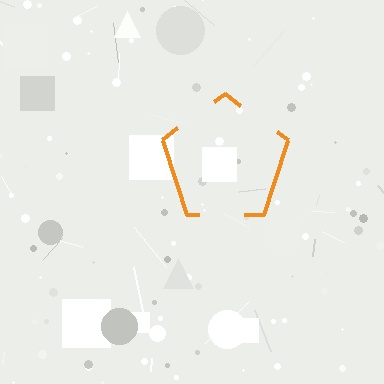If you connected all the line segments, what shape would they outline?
They would outline a pentagon.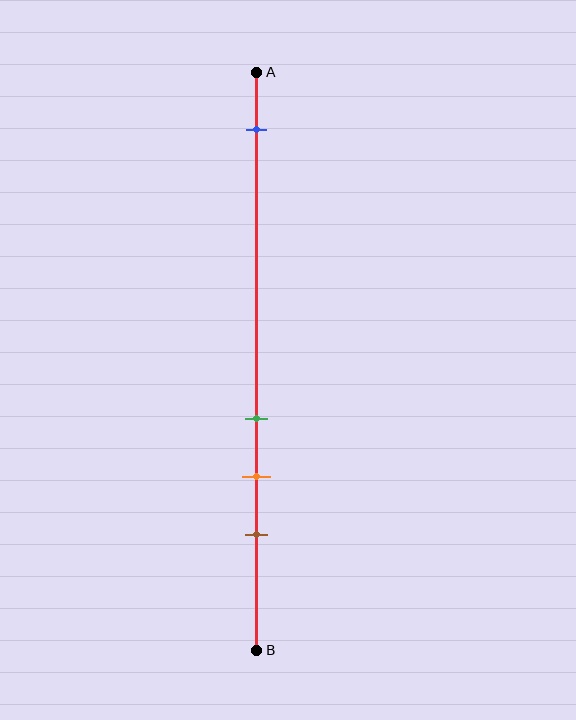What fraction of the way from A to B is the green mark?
The green mark is approximately 60% (0.6) of the way from A to B.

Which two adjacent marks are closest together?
The green and orange marks are the closest adjacent pair.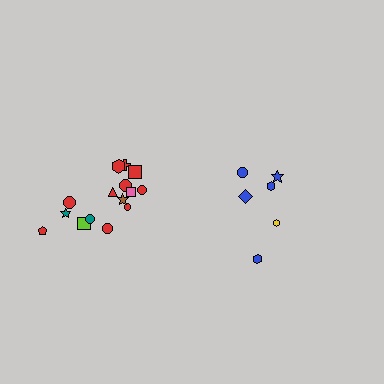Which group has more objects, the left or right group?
The left group.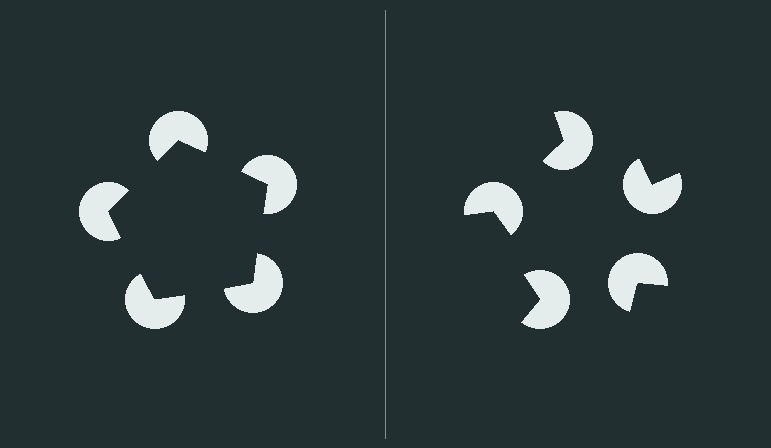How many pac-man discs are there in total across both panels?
10 — 5 on each side.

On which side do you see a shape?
An illusory pentagon appears on the left side. On the right side the wedge cuts are rotated, so no coherent shape forms.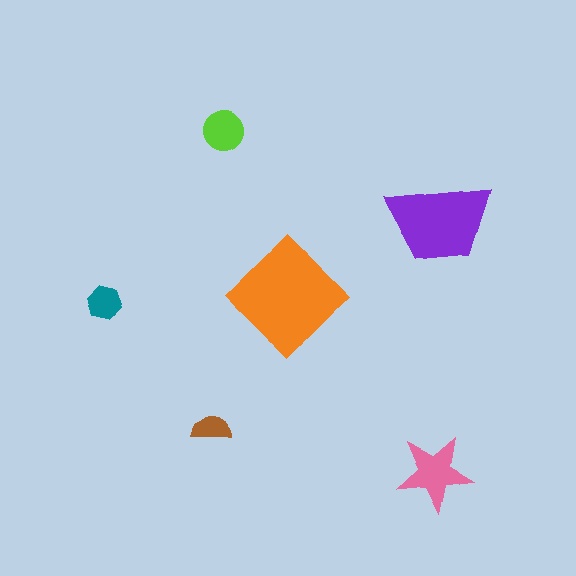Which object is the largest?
The orange diamond.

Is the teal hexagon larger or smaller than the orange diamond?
Smaller.